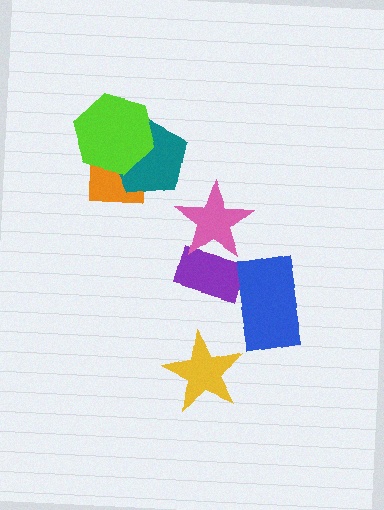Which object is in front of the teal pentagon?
The lime hexagon is in front of the teal pentagon.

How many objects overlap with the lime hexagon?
2 objects overlap with the lime hexagon.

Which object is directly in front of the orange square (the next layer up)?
The teal pentagon is directly in front of the orange square.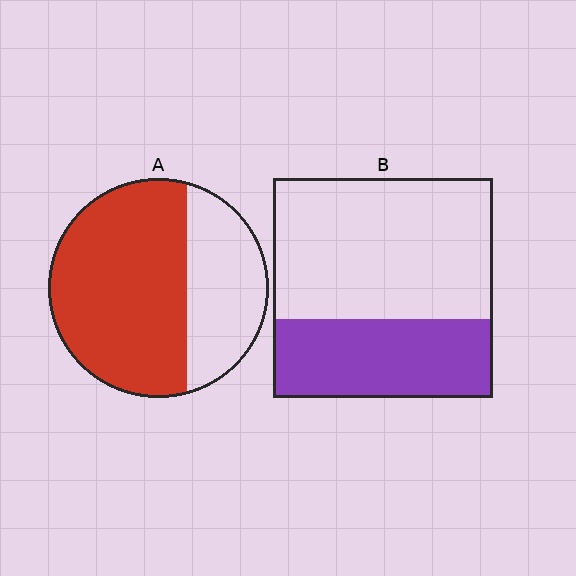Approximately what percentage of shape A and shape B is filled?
A is approximately 65% and B is approximately 35%.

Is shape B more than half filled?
No.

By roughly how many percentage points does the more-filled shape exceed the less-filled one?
By roughly 30 percentage points (A over B).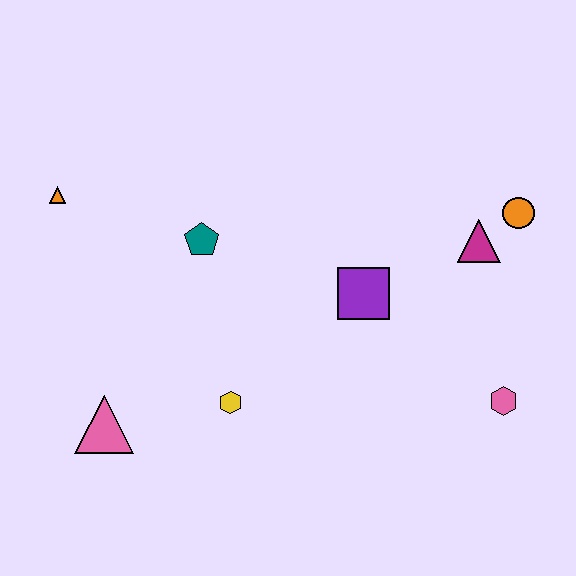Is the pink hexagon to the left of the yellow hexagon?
No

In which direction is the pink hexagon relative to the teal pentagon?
The pink hexagon is to the right of the teal pentagon.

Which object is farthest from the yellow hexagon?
The orange circle is farthest from the yellow hexagon.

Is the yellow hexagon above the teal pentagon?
No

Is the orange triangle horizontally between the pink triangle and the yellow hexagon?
No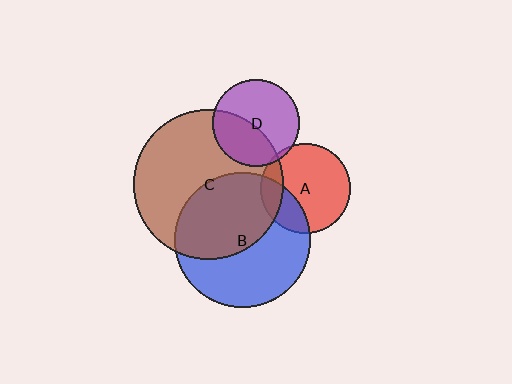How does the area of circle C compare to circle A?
Approximately 2.7 times.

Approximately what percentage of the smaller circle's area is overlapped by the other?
Approximately 5%.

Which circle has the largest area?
Circle C (brown).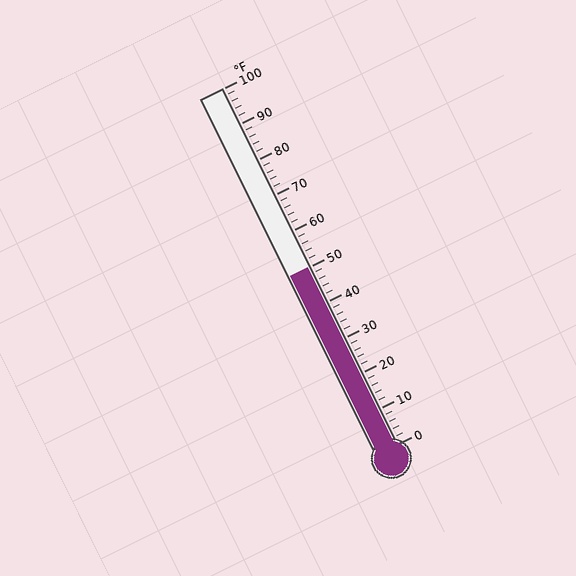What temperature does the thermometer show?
The thermometer shows approximately 50°F.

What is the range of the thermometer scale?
The thermometer scale ranges from 0°F to 100°F.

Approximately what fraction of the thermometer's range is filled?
The thermometer is filled to approximately 50% of its range.